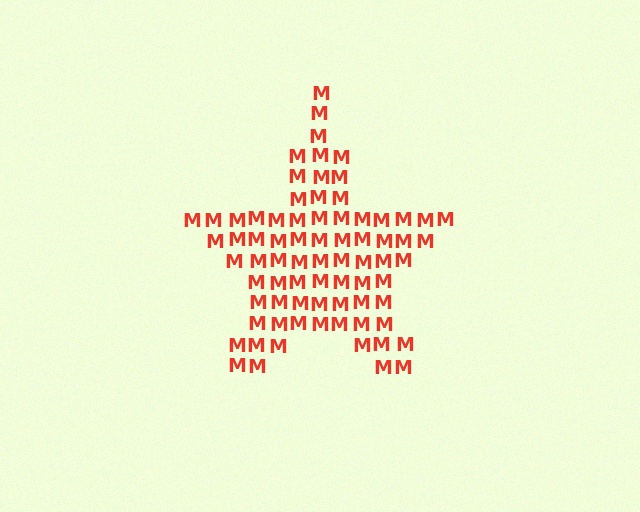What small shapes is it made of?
It is made of small letter M's.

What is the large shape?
The large shape is a star.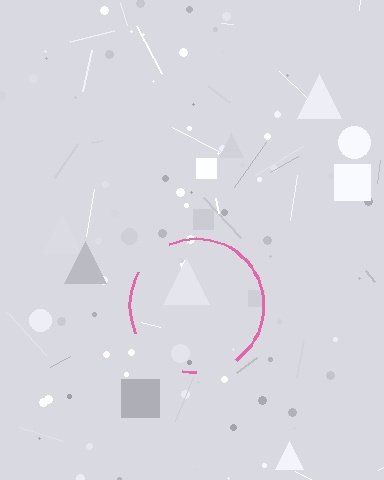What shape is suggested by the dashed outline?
The dashed outline suggests a circle.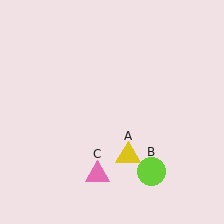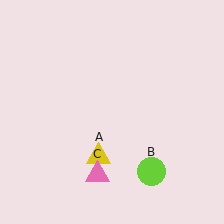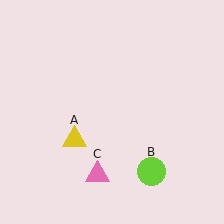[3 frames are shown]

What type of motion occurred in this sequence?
The yellow triangle (object A) rotated clockwise around the center of the scene.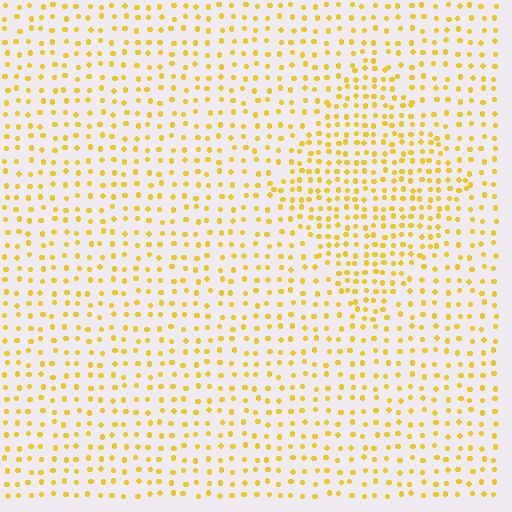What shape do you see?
I see a diamond.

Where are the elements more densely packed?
The elements are more densely packed inside the diamond boundary.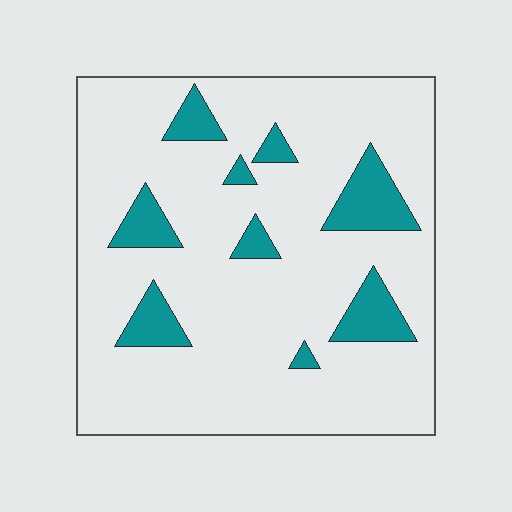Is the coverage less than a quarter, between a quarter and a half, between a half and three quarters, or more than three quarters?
Less than a quarter.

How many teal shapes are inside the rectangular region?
9.